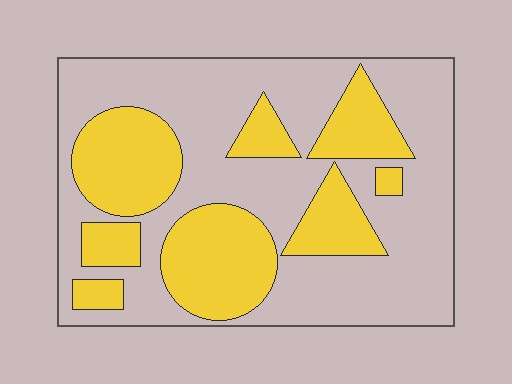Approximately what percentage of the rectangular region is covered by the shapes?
Approximately 35%.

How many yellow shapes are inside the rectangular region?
8.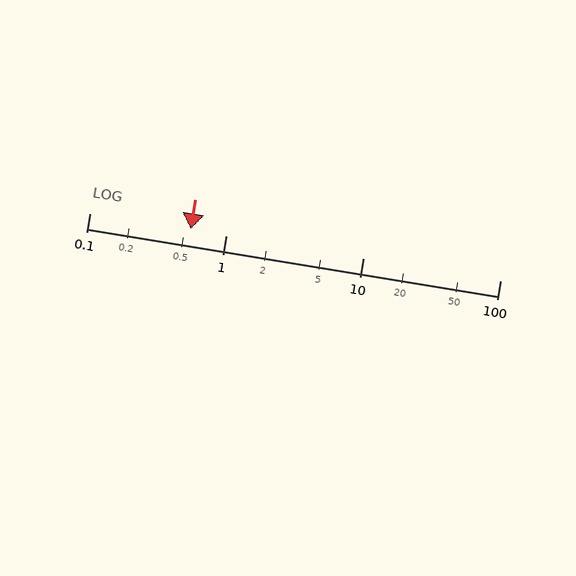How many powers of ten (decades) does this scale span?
The scale spans 3 decades, from 0.1 to 100.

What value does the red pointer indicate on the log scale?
The pointer indicates approximately 0.55.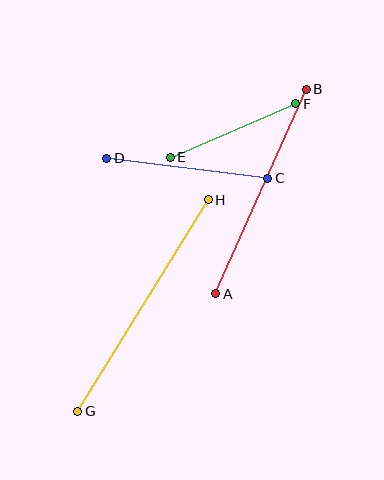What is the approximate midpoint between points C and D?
The midpoint is at approximately (187, 168) pixels.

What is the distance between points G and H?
The distance is approximately 248 pixels.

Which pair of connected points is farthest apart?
Points G and H are farthest apart.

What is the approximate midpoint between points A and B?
The midpoint is at approximately (261, 192) pixels.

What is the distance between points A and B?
The distance is approximately 224 pixels.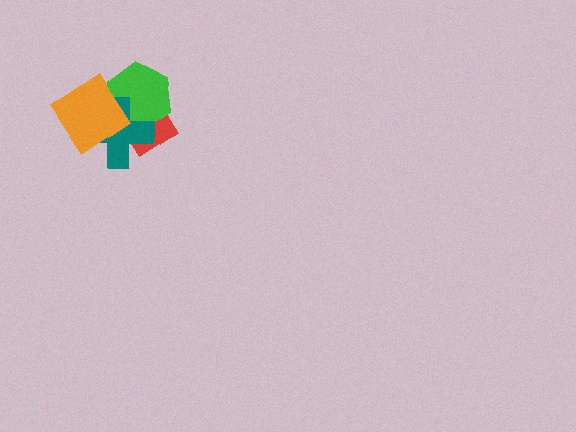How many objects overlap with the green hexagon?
3 objects overlap with the green hexagon.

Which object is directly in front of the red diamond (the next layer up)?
The green hexagon is directly in front of the red diamond.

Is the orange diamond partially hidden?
No, no other shape covers it.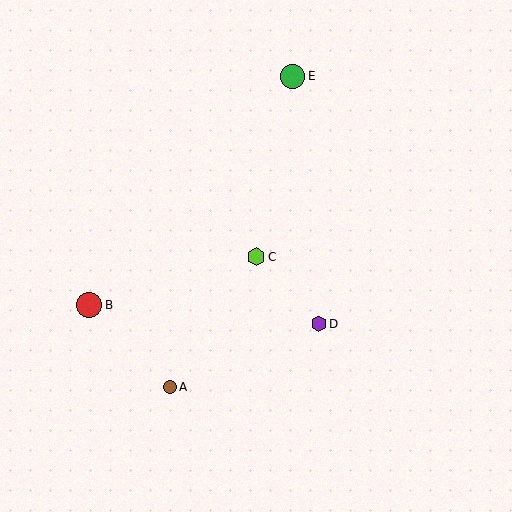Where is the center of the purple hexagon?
The center of the purple hexagon is at (319, 324).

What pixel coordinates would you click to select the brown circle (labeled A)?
Click at (170, 387) to select the brown circle A.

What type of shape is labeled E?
Shape E is a green circle.